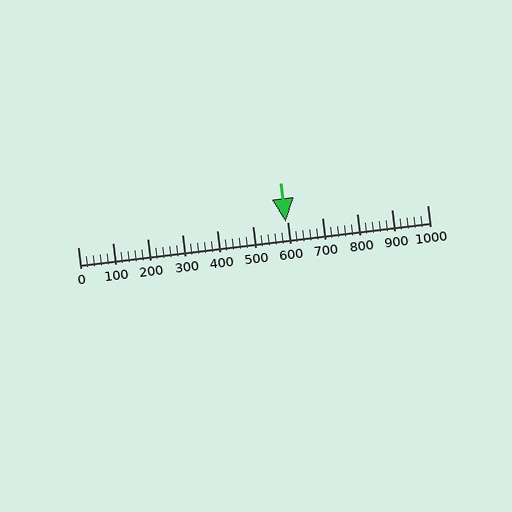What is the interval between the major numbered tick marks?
The major tick marks are spaced 100 units apart.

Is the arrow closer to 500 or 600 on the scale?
The arrow is closer to 600.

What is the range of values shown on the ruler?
The ruler shows values from 0 to 1000.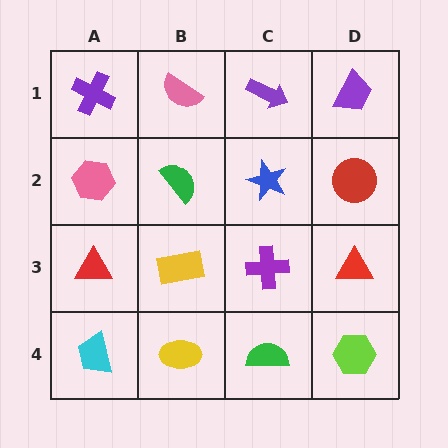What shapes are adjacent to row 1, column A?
A pink hexagon (row 2, column A), a pink semicircle (row 1, column B).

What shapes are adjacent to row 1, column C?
A blue star (row 2, column C), a pink semicircle (row 1, column B), a purple trapezoid (row 1, column D).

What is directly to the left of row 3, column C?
A yellow rectangle.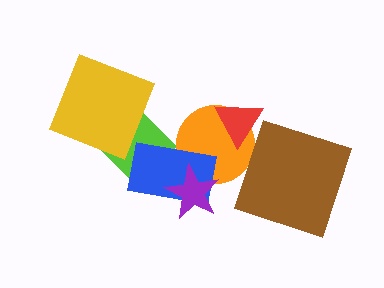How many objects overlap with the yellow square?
1 object overlaps with the yellow square.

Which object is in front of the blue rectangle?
The purple star is in front of the blue rectangle.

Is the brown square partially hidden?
No, no other shape covers it.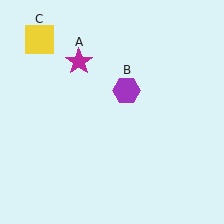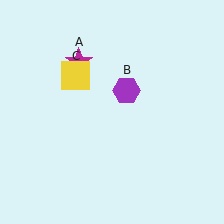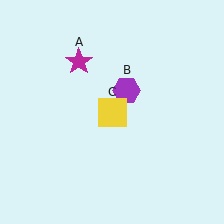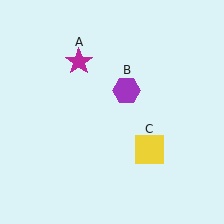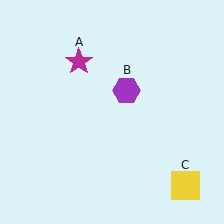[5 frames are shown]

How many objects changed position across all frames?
1 object changed position: yellow square (object C).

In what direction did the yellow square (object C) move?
The yellow square (object C) moved down and to the right.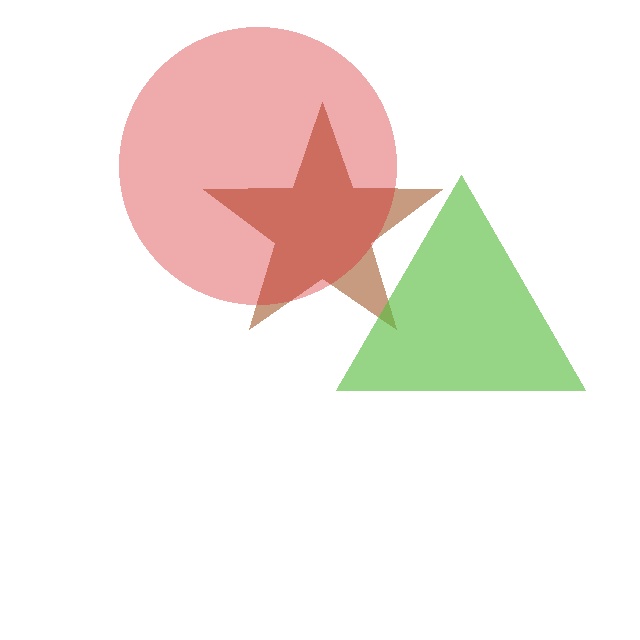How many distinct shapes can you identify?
There are 3 distinct shapes: a brown star, a red circle, a lime triangle.